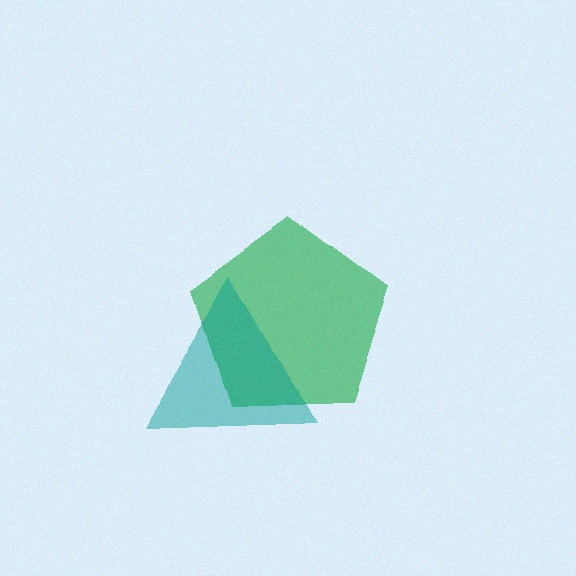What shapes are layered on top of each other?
The layered shapes are: a green pentagon, a teal triangle.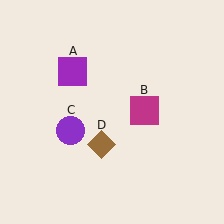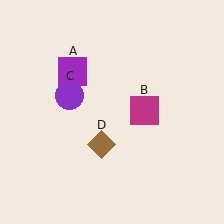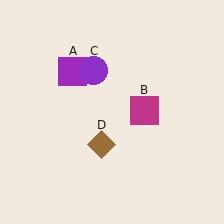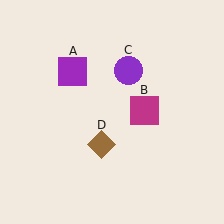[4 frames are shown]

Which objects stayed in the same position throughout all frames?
Purple square (object A) and magenta square (object B) and brown diamond (object D) remained stationary.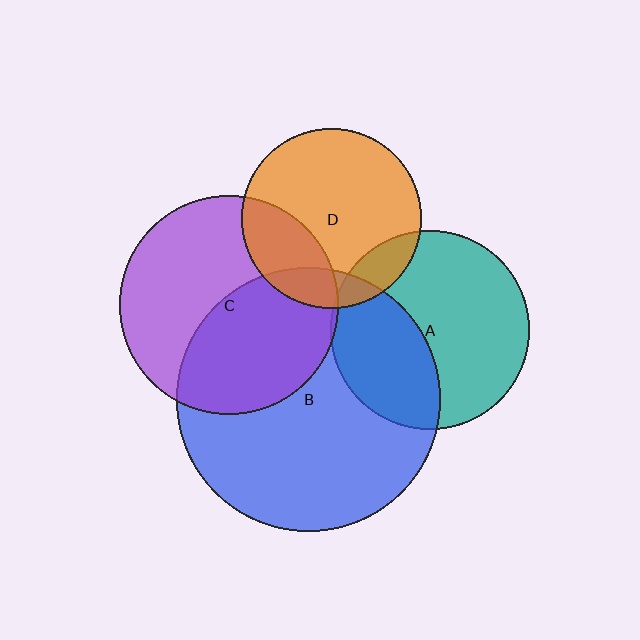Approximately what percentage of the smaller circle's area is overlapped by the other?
Approximately 45%.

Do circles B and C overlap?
Yes.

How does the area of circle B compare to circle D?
Approximately 2.1 times.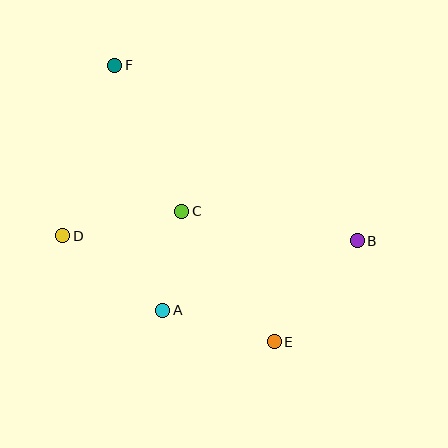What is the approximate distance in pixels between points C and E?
The distance between C and E is approximately 160 pixels.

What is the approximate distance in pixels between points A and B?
The distance between A and B is approximately 206 pixels.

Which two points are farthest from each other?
Points E and F are farthest from each other.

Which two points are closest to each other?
Points A and C are closest to each other.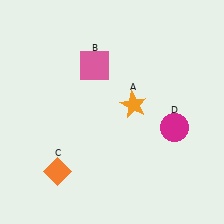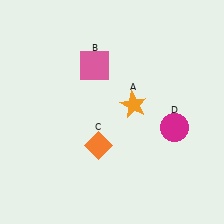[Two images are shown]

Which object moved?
The orange diamond (C) moved right.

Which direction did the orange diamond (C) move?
The orange diamond (C) moved right.